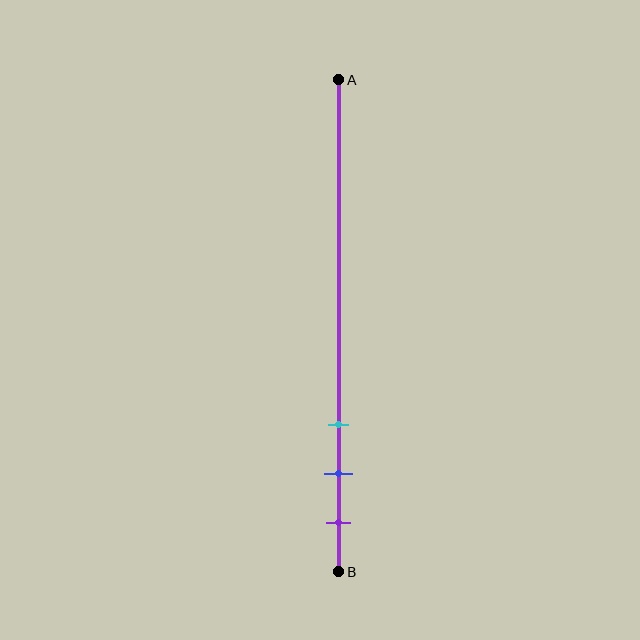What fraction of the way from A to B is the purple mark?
The purple mark is approximately 90% (0.9) of the way from A to B.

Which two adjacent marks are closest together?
The blue and purple marks are the closest adjacent pair.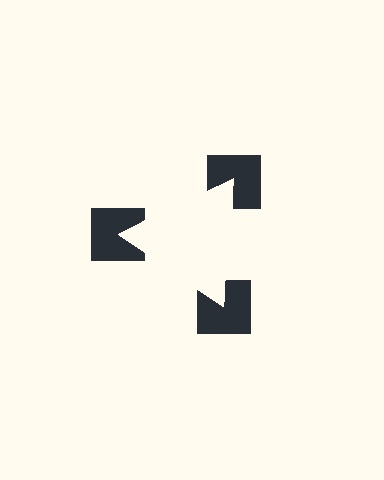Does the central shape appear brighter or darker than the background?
It typically appears slightly brighter than the background, even though no actual brightness change is drawn.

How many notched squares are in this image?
There are 3 — one at each vertex of the illusory triangle.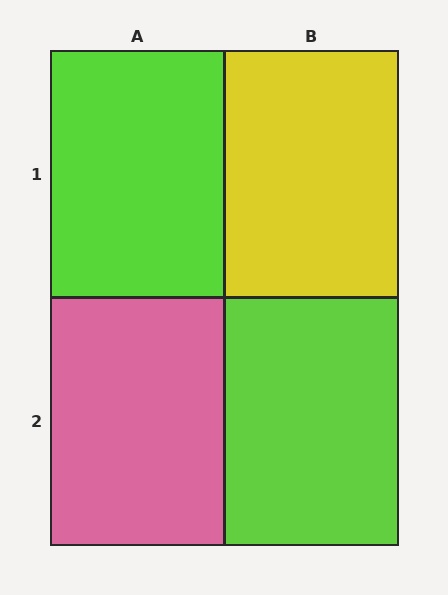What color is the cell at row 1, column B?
Yellow.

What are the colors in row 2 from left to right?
Pink, lime.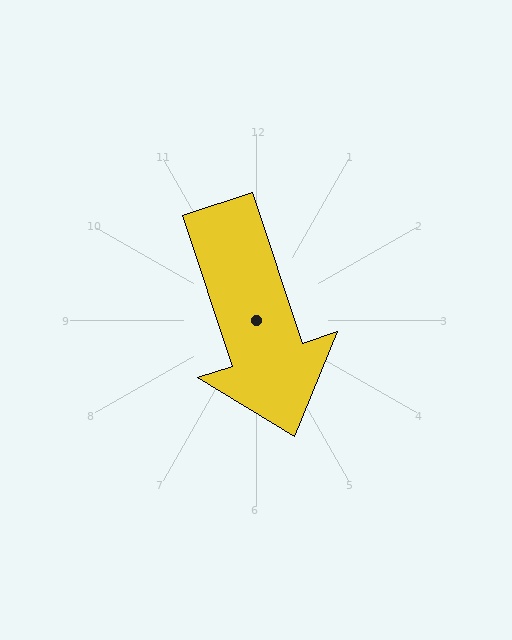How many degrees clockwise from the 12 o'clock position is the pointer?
Approximately 162 degrees.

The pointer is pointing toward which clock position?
Roughly 5 o'clock.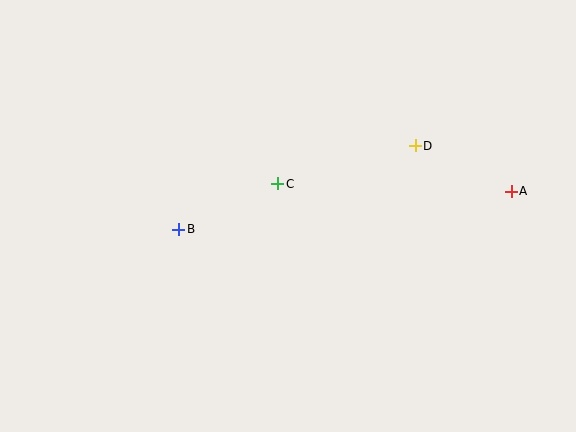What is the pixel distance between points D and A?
The distance between D and A is 106 pixels.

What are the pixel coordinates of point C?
Point C is at (278, 184).